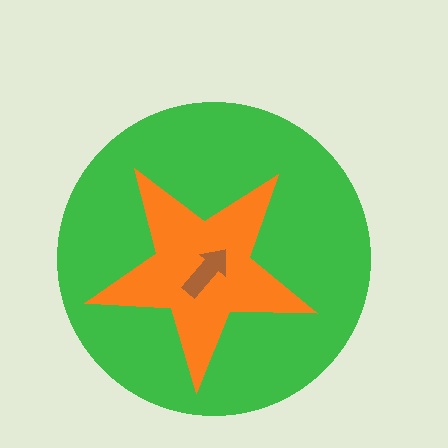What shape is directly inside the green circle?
The orange star.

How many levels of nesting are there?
3.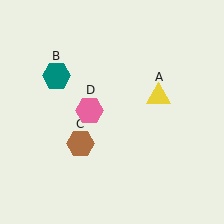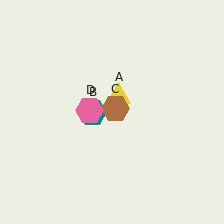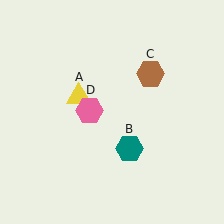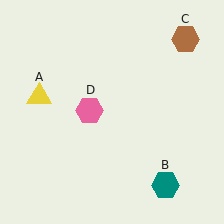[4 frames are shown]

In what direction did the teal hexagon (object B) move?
The teal hexagon (object B) moved down and to the right.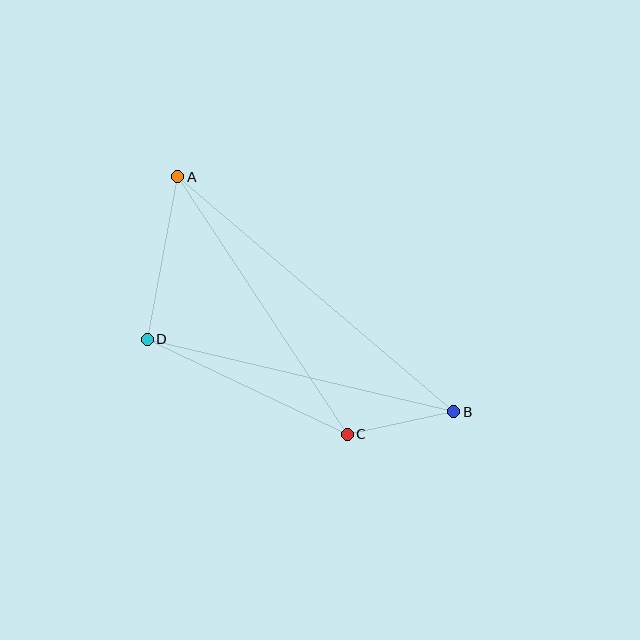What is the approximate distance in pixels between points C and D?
The distance between C and D is approximately 222 pixels.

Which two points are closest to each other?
Points B and C are closest to each other.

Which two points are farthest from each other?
Points A and B are farthest from each other.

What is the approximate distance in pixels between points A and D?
The distance between A and D is approximately 165 pixels.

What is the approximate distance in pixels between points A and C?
The distance between A and C is approximately 309 pixels.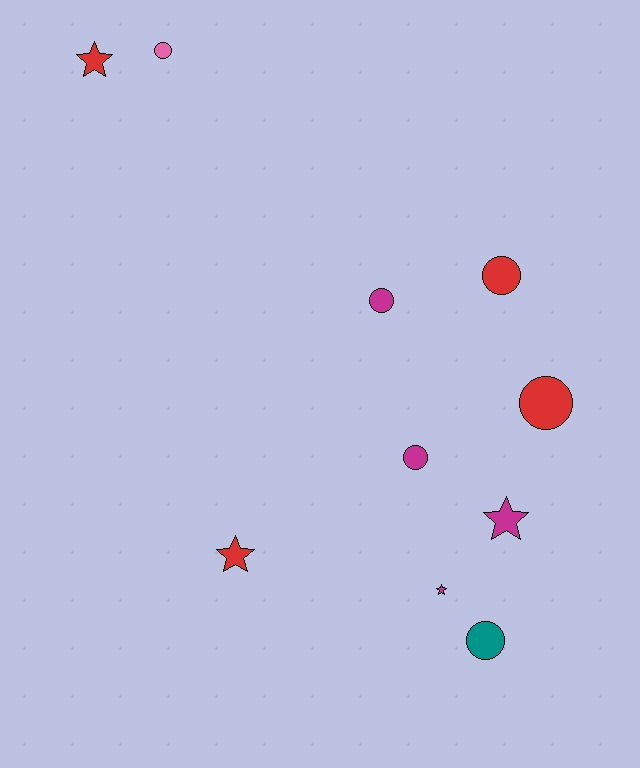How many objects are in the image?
There are 10 objects.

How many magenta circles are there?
There are 2 magenta circles.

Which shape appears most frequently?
Circle, with 6 objects.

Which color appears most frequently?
Magenta, with 4 objects.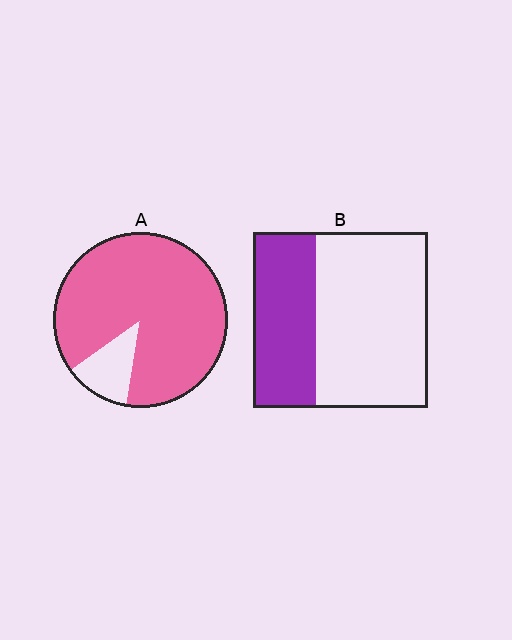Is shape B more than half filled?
No.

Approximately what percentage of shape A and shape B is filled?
A is approximately 90% and B is approximately 35%.